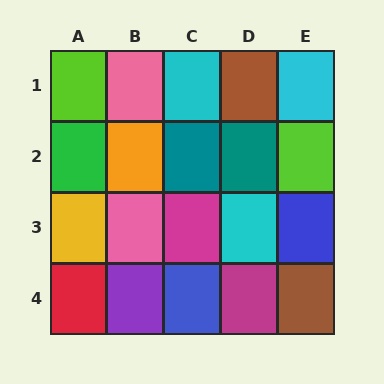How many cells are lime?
2 cells are lime.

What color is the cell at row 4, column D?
Magenta.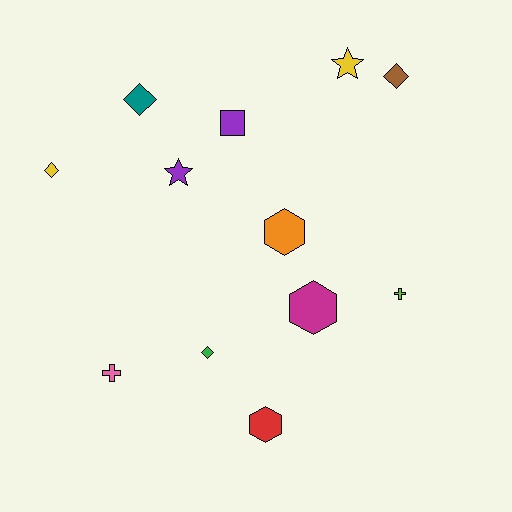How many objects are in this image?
There are 12 objects.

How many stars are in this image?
There are 2 stars.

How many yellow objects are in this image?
There are 2 yellow objects.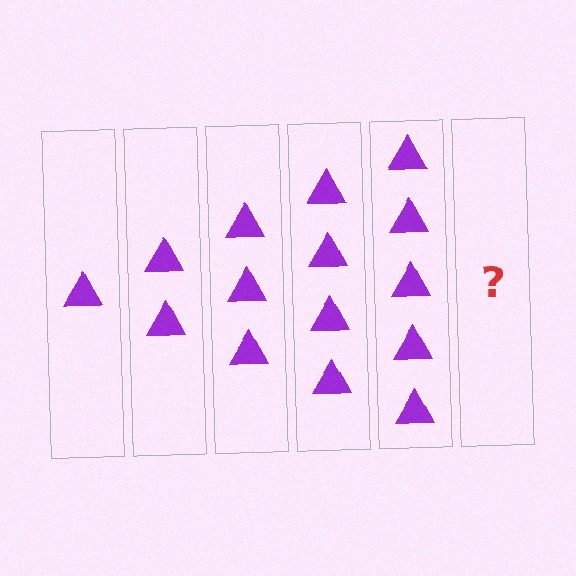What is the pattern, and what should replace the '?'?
The pattern is that each step adds one more triangle. The '?' should be 6 triangles.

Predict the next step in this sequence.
The next step is 6 triangles.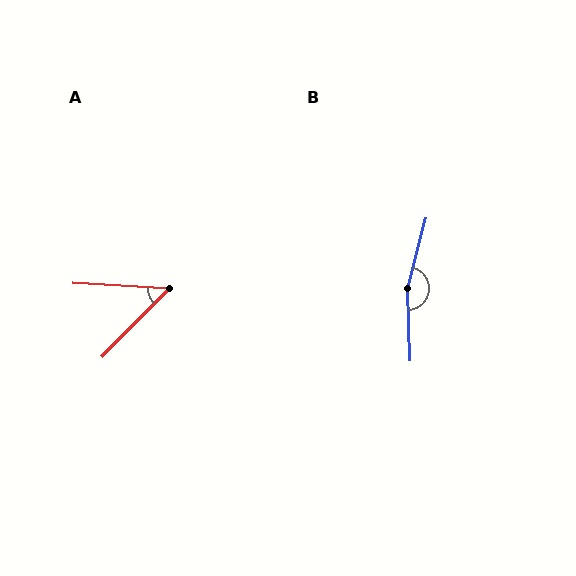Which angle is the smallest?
A, at approximately 49 degrees.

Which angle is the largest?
B, at approximately 163 degrees.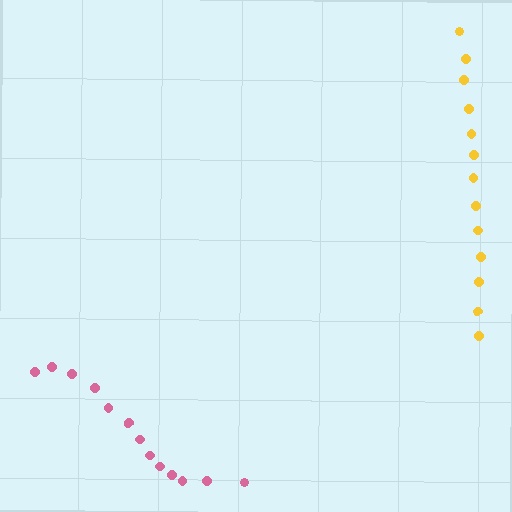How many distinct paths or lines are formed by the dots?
There are 2 distinct paths.